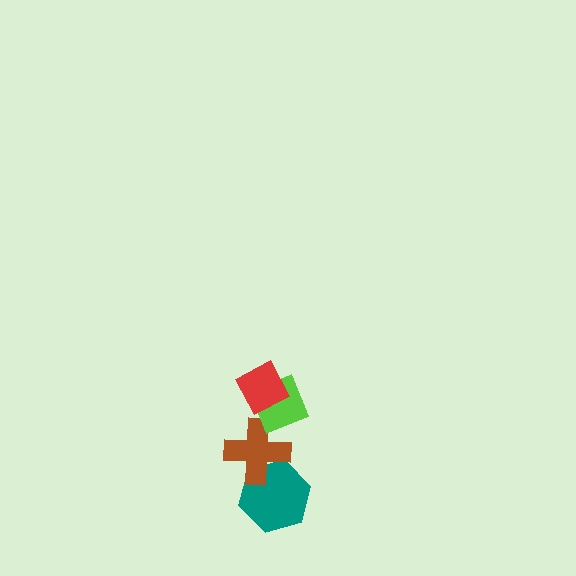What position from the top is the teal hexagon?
The teal hexagon is 4th from the top.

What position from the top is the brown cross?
The brown cross is 3rd from the top.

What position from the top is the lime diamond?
The lime diamond is 2nd from the top.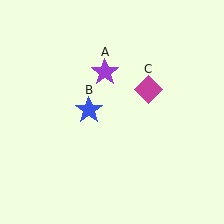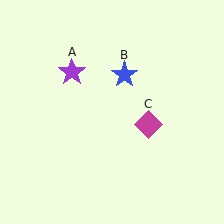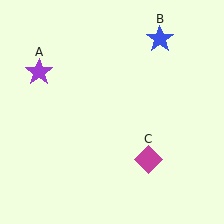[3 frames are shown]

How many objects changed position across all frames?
3 objects changed position: purple star (object A), blue star (object B), magenta diamond (object C).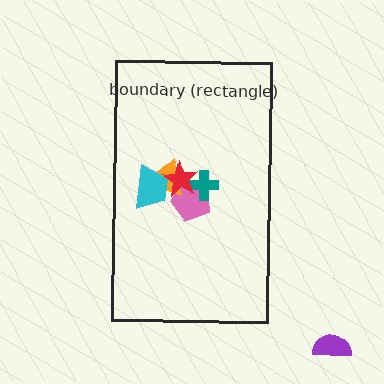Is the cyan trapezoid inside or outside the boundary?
Inside.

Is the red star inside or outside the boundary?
Inside.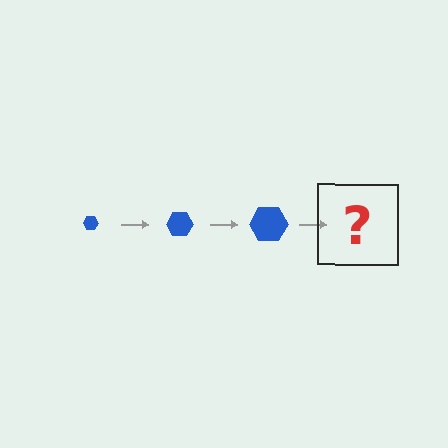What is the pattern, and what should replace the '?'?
The pattern is that the hexagon gets progressively larger each step. The '?' should be a blue hexagon, larger than the previous one.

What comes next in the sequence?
The next element should be a blue hexagon, larger than the previous one.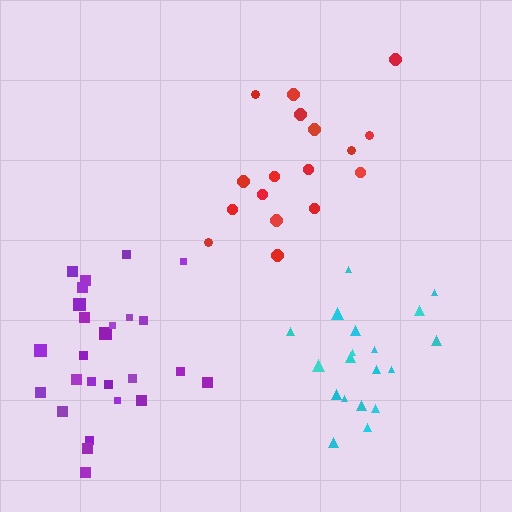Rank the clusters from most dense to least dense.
cyan, purple, red.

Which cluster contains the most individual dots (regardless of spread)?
Purple (26).